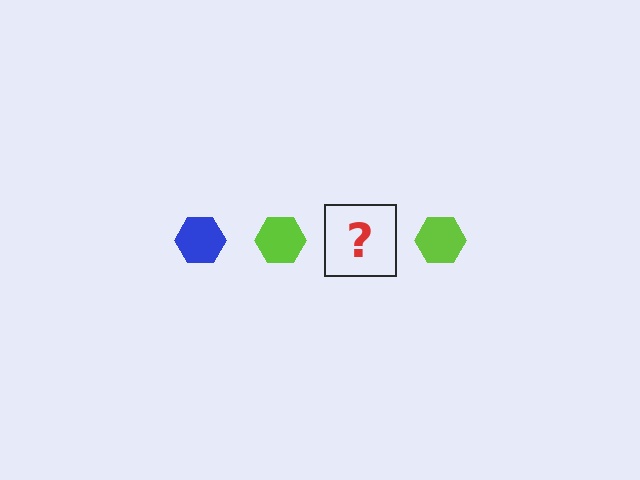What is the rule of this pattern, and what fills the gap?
The rule is that the pattern cycles through blue, lime hexagons. The gap should be filled with a blue hexagon.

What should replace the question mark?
The question mark should be replaced with a blue hexagon.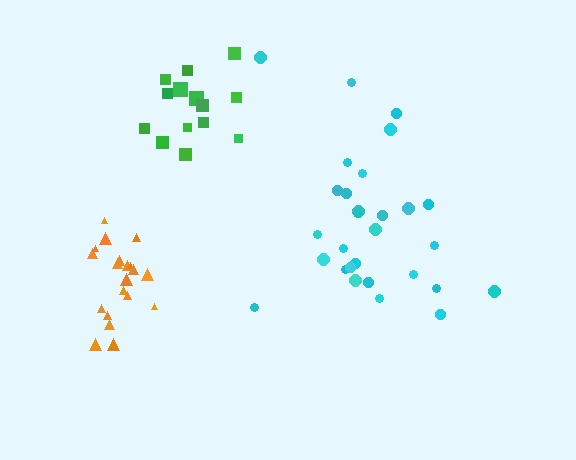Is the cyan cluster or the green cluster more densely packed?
Green.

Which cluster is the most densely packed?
Orange.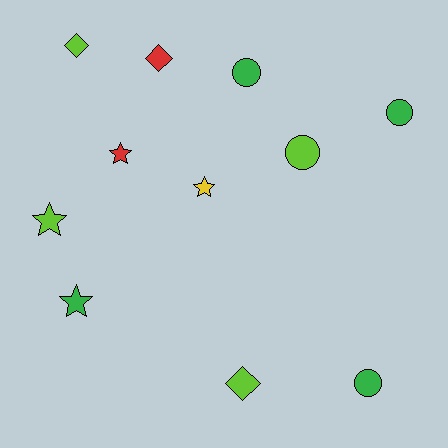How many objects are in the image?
There are 11 objects.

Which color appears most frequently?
Lime, with 4 objects.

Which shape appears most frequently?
Circle, with 4 objects.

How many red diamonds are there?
There is 1 red diamond.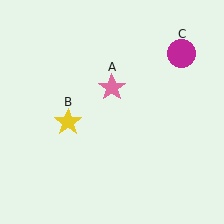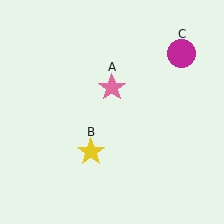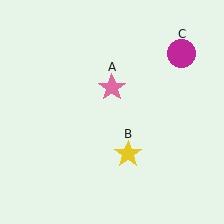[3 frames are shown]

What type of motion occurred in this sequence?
The yellow star (object B) rotated counterclockwise around the center of the scene.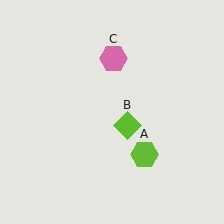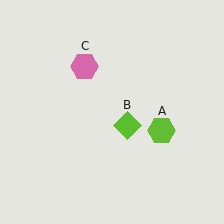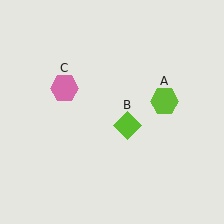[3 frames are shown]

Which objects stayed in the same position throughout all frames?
Lime diamond (object B) remained stationary.